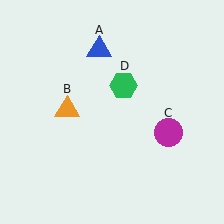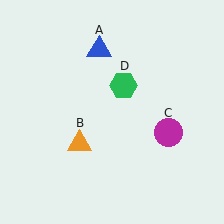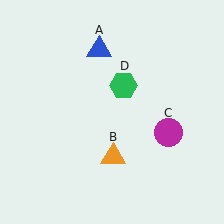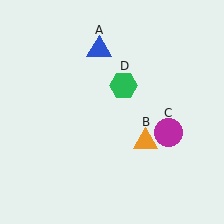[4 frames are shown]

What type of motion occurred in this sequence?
The orange triangle (object B) rotated counterclockwise around the center of the scene.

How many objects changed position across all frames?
1 object changed position: orange triangle (object B).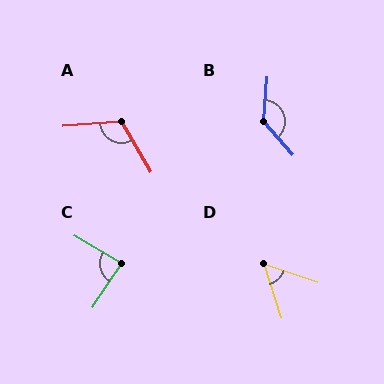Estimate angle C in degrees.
Approximately 87 degrees.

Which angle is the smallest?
D, at approximately 53 degrees.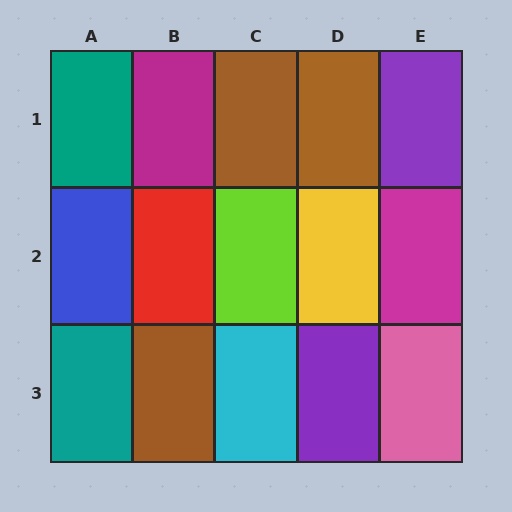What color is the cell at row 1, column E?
Purple.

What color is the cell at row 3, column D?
Purple.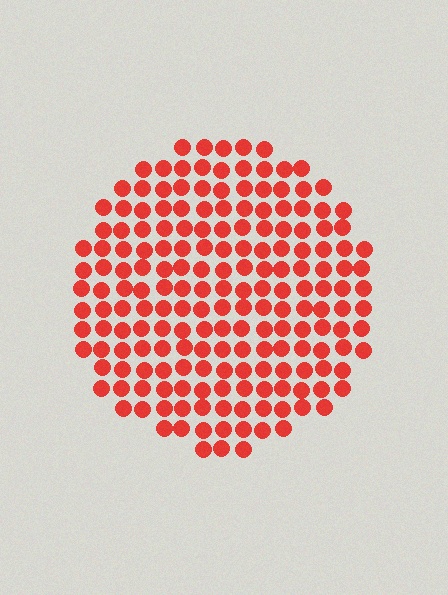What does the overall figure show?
The overall figure shows a circle.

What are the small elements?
The small elements are circles.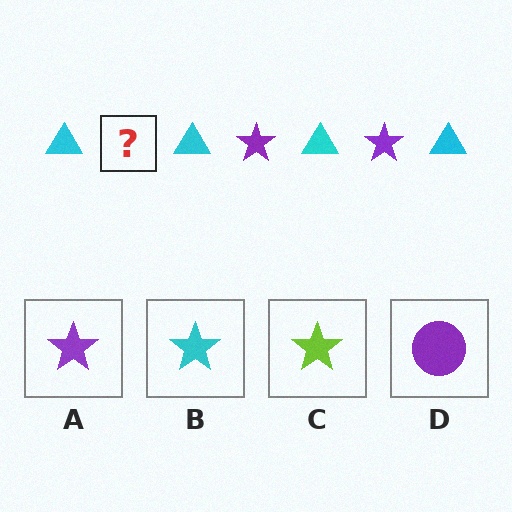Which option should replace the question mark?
Option A.